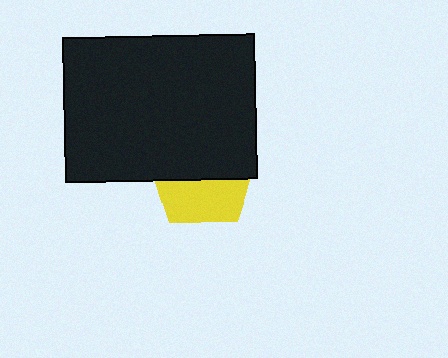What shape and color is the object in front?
The object in front is a black rectangle.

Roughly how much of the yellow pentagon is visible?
A small part of it is visible (roughly 43%).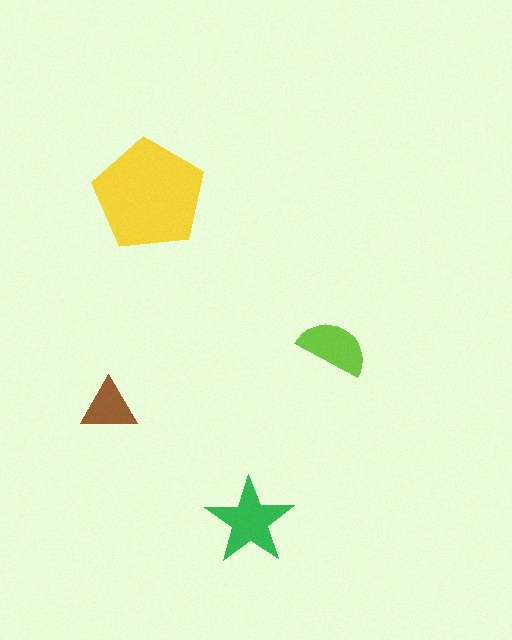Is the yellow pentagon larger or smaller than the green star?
Larger.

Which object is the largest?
The yellow pentagon.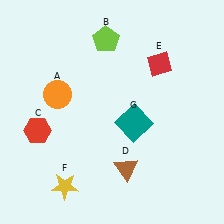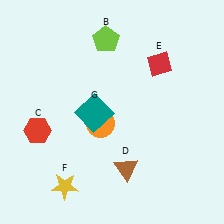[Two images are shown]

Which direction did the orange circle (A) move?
The orange circle (A) moved right.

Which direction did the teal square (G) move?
The teal square (G) moved left.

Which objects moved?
The objects that moved are: the orange circle (A), the teal square (G).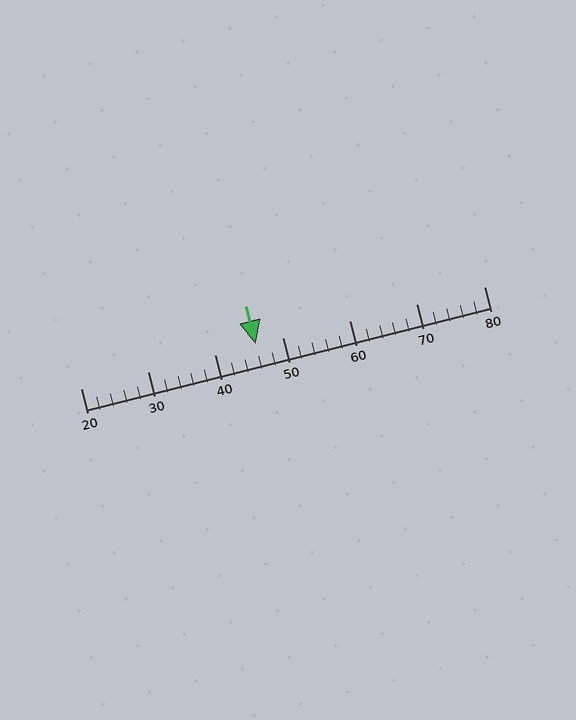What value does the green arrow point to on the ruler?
The green arrow points to approximately 46.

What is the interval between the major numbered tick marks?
The major tick marks are spaced 10 units apart.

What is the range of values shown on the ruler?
The ruler shows values from 20 to 80.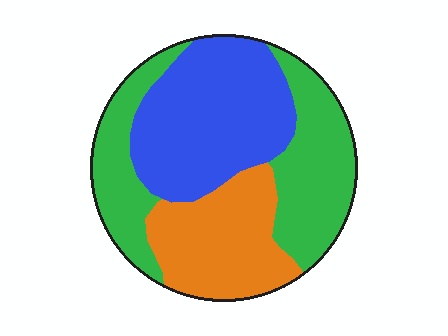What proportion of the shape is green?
Green covers about 40% of the shape.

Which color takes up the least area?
Orange, at roughly 25%.